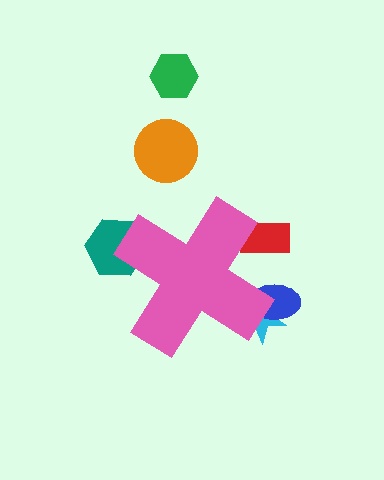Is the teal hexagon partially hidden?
Yes, the teal hexagon is partially hidden behind the pink cross.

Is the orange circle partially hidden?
No, the orange circle is fully visible.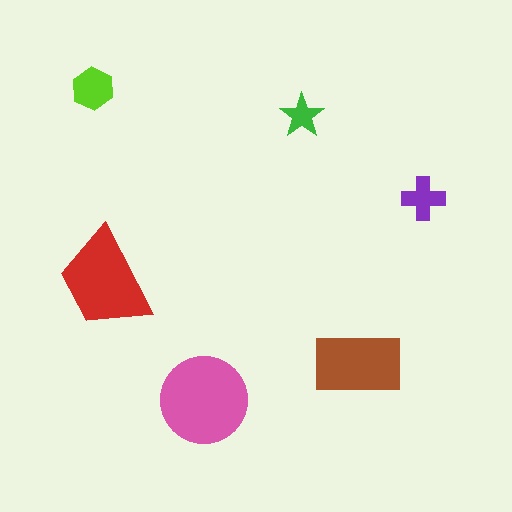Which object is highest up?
The lime hexagon is topmost.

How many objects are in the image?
There are 6 objects in the image.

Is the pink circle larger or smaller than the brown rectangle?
Larger.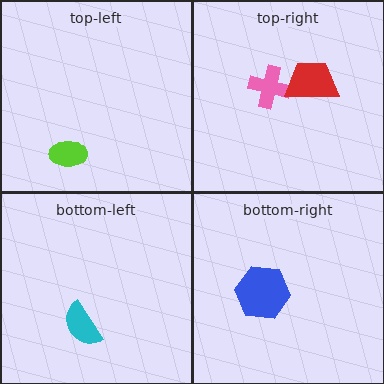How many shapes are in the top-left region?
1.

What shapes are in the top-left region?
The lime ellipse.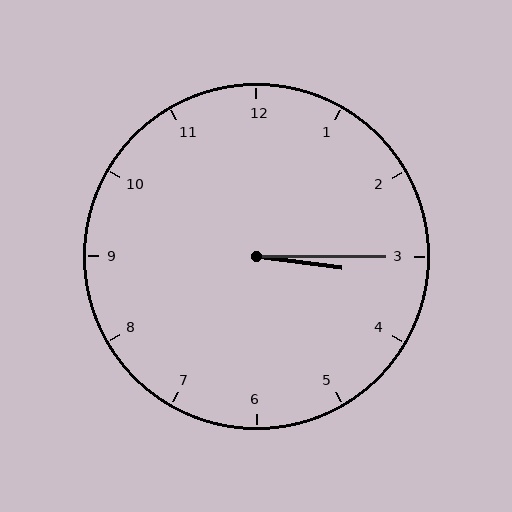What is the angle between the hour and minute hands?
Approximately 8 degrees.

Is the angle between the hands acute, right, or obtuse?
It is acute.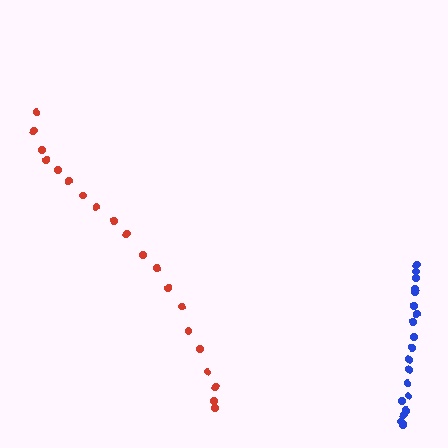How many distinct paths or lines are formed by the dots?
There are 2 distinct paths.